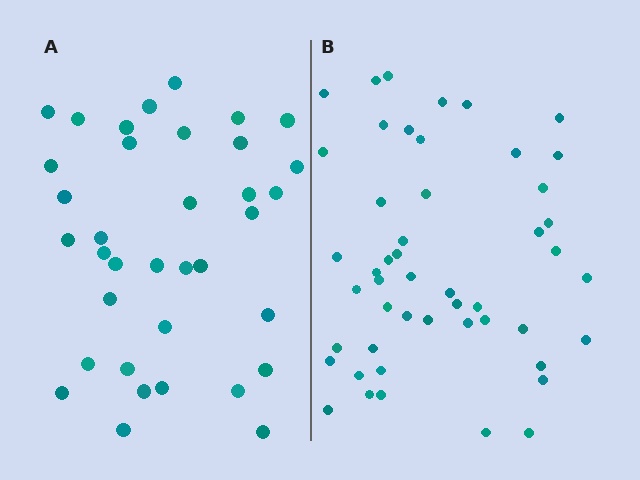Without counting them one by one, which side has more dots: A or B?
Region B (the right region) has more dots.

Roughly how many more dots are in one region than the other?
Region B has approximately 15 more dots than region A.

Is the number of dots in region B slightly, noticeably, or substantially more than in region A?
Region B has noticeably more, but not dramatically so. The ratio is roughly 1.4 to 1.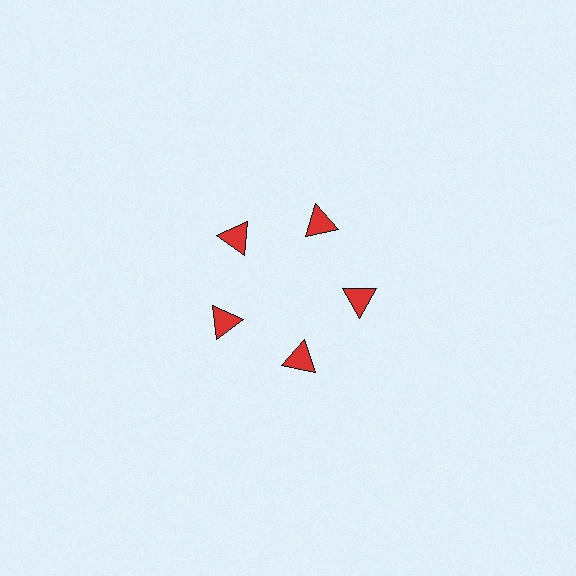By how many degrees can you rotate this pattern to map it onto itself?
The pattern maps onto itself every 72 degrees of rotation.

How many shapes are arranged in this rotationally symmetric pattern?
There are 5 shapes, arranged in 5 groups of 1.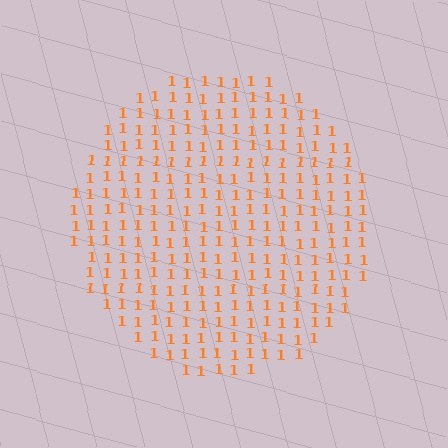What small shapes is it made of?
It is made of small digit 1's.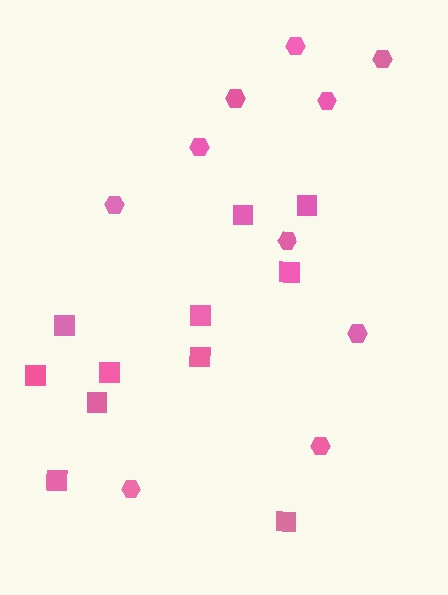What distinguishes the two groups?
There are 2 groups: one group of hexagons (10) and one group of squares (11).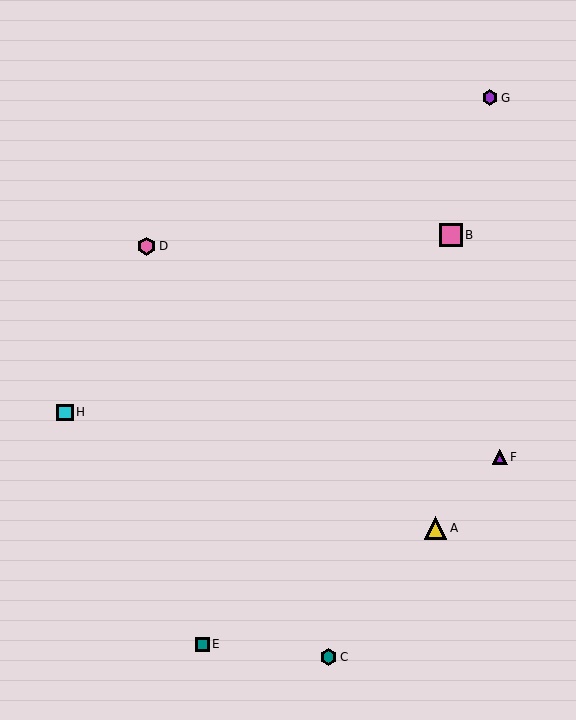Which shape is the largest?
The yellow triangle (labeled A) is the largest.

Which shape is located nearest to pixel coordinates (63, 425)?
The cyan square (labeled H) at (65, 412) is nearest to that location.